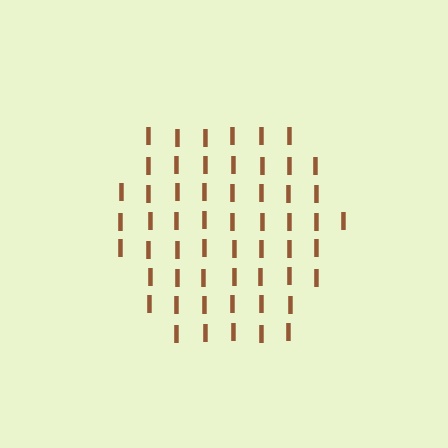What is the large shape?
The large shape is a hexagon.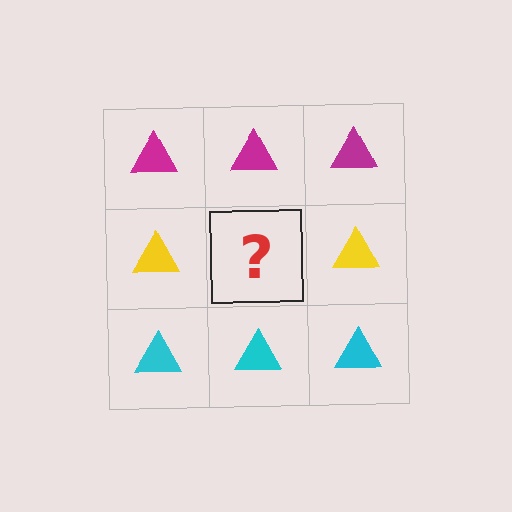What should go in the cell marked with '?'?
The missing cell should contain a yellow triangle.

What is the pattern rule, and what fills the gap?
The rule is that each row has a consistent color. The gap should be filled with a yellow triangle.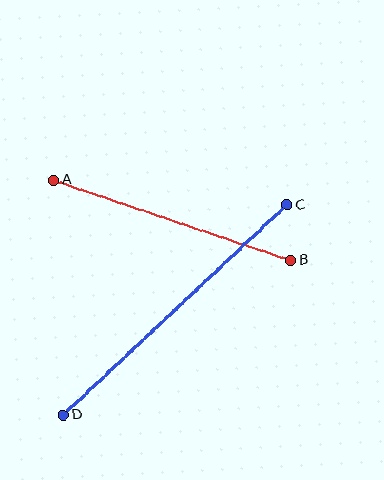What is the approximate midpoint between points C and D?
The midpoint is at approximately (175, 310) pixels.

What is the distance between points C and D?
The distance is approximately 307 pixels.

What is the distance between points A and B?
The distance is approximately 250 pixels.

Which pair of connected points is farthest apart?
Points C and D are farthest apart.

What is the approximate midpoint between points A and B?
The midpoint is at approximately (172, 220) pixels.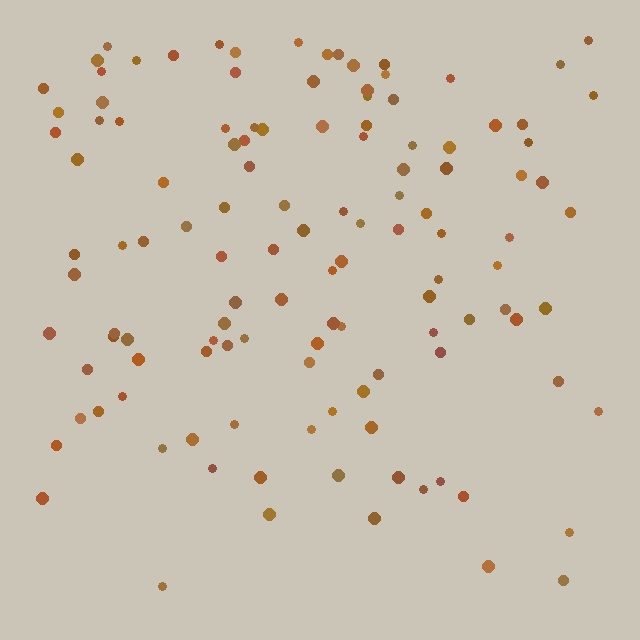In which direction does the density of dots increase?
From bottom to top, with the top side densest.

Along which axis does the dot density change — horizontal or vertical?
Vertical.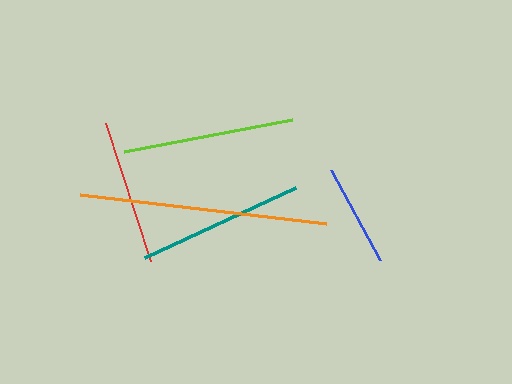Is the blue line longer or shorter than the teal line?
The teal line is longer than the blue line.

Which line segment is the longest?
The orange line is the longest at approximately 248 pixels.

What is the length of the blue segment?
The blue segment is approximately 102 pixels long.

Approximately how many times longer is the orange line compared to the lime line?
The orange line is approximately 1.4 times the length of the lime line.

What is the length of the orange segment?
The orange segment is approximately 248 pixels long.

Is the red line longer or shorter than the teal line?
The teal line is longer than the red line.